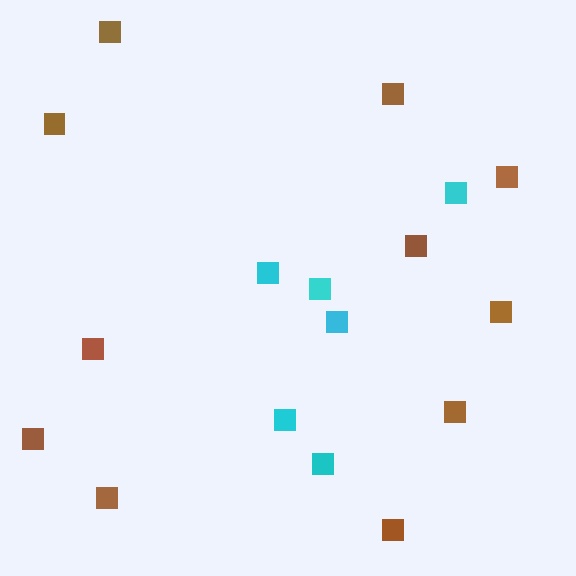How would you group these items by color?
There are 2 groups: one group of brown squares (11) and one group of cyan squares (6).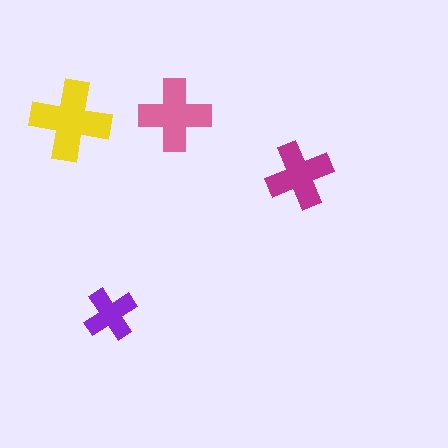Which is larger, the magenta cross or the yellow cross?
The yellow one.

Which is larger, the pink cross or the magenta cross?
The pink one.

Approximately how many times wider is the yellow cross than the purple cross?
About 1.5 times wider.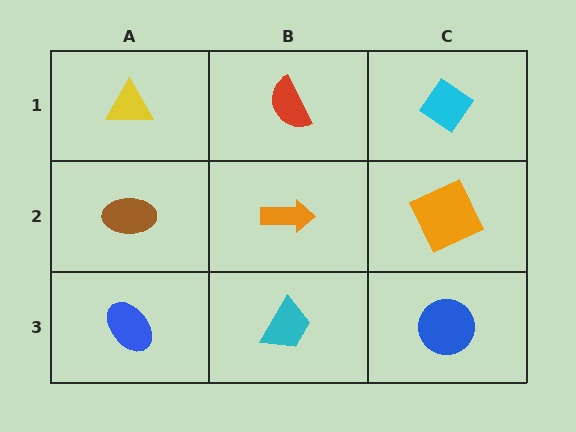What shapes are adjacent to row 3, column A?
A brown ellipse (row 2, column A), a cyan trapezoid (row 3, column B).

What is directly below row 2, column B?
A cyan trapezoid.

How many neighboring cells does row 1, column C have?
2.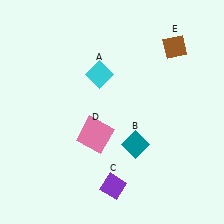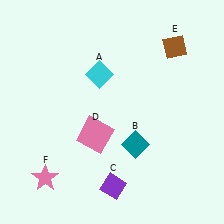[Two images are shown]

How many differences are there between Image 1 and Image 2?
There is 1 difference between the two images.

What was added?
A pink star (F) was added in Image 2.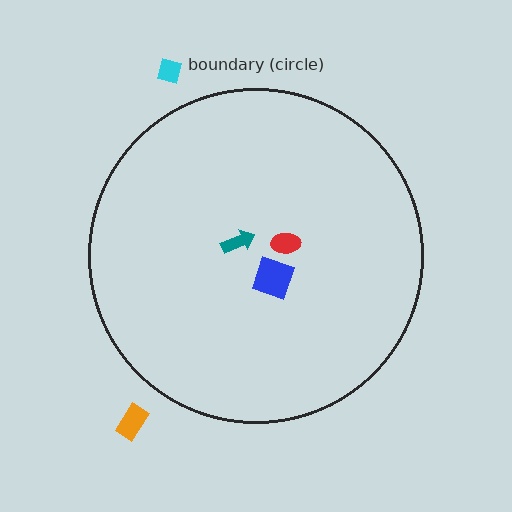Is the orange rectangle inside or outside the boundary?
Outside.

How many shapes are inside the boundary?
3 inside, 2 outside.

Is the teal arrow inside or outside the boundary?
Inside.